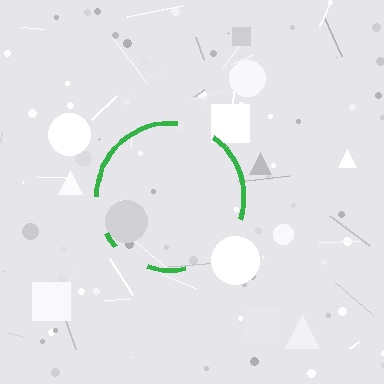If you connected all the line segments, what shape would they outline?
They would outline a circle.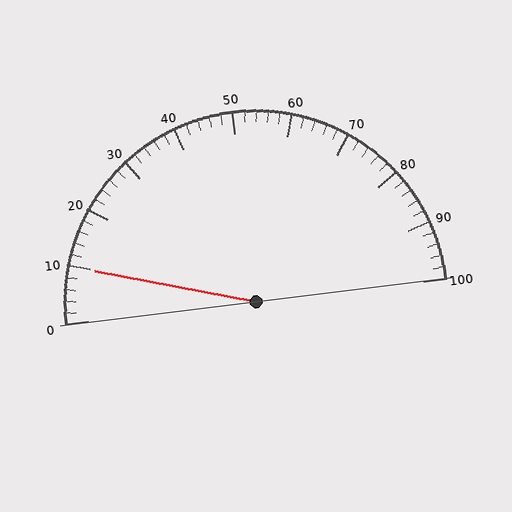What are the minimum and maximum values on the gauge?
The gauge ranges from 0 to 100.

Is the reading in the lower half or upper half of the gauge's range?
The reading is in the lower half of the range (0 to 100).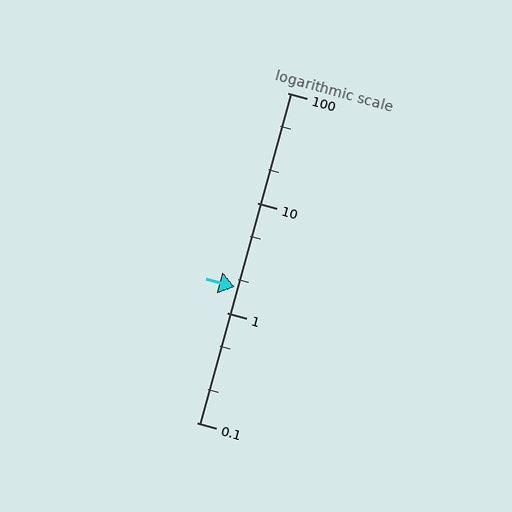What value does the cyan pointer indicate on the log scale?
The pointer indicates approximately 1.7.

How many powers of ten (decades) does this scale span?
The scale spans 3 decades, from 0.1 to 100.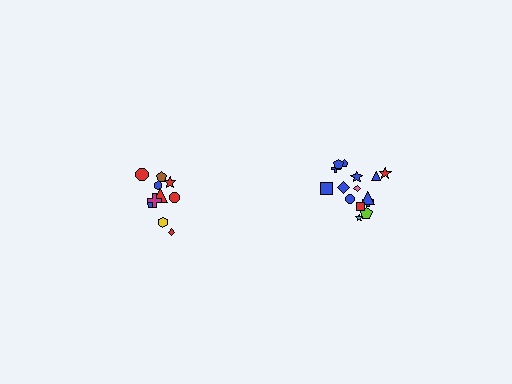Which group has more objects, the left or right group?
The right group.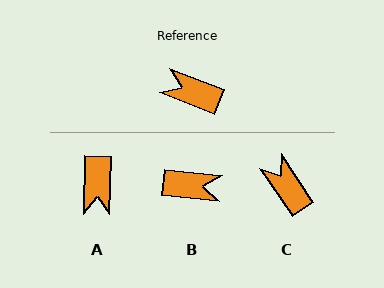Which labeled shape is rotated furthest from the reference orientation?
B, about 164 degrees away.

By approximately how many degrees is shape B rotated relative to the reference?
Approximately 164 degrees clockwise.